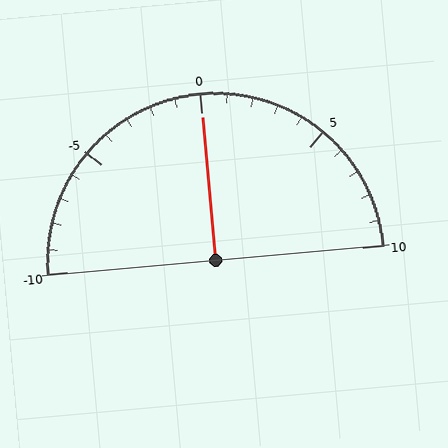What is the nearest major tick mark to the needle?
The nearest major tick mark is 0.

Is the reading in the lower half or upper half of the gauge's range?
The reading is in the upper half of the range (-10 to 10).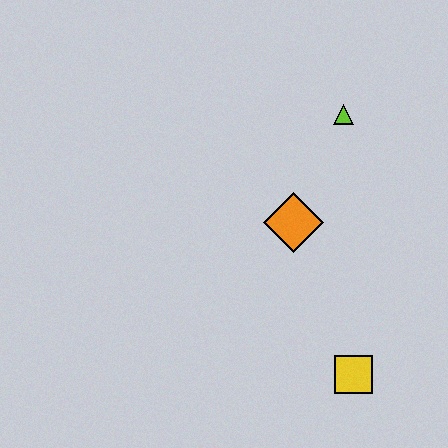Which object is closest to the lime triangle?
The orange diamond is closest to the lime triangle.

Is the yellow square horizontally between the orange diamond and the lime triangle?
No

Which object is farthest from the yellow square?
The lime triangle is farthest from the yellow square.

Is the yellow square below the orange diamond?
Yes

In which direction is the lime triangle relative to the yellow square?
The lime triangle is above the yellow square.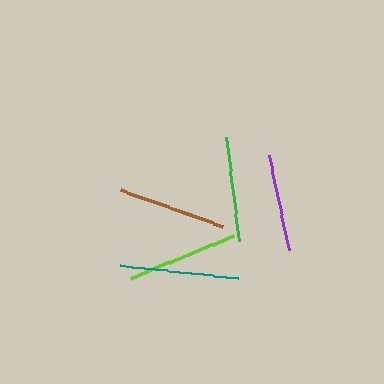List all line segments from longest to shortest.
From longest to shortest: teal, lime, brown, green, purple.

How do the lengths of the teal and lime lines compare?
The teal and lime lines are approximately the same length.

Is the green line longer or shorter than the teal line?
The teal line is longer than the green line.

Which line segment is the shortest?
The purple line is the shortest at approximately 97 pixels.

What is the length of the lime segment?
The lime segment is approximately 111 pixels long.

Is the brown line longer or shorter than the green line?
The brown line is longer than the green line.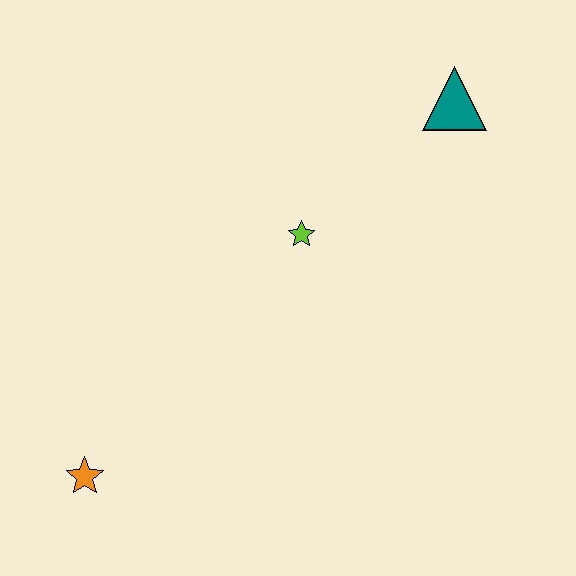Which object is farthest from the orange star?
The teal triangle is farthest from the orange star.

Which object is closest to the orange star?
The lime star is closest to the orange star.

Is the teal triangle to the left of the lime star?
No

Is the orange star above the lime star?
No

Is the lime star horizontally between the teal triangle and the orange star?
Yes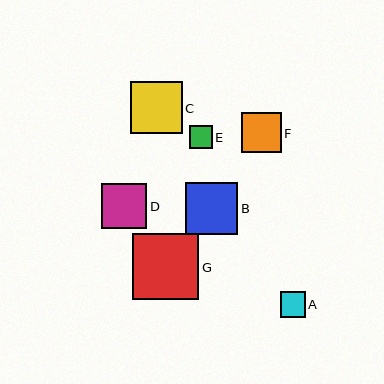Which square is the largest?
Square G is the largest with a size of approximately 66 pixels.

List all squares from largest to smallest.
From largest to smallest: G, B, C, D, F, A, E.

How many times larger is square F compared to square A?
Square F is approximately 1.6 times the size of square A.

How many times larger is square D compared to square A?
Square D is approximately 1.8 times the size of square A.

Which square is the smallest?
Square E is the smallest with a size of approximately 23 pixels.